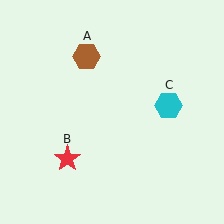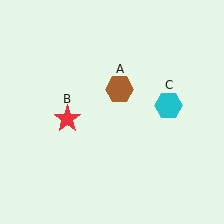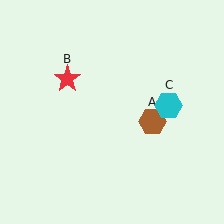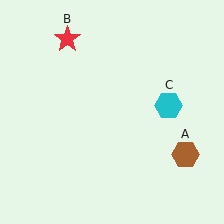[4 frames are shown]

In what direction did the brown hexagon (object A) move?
The brown hexagon (object A) moved down and to the right.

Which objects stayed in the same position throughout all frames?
Cyan hexagon (object C) remained stationary.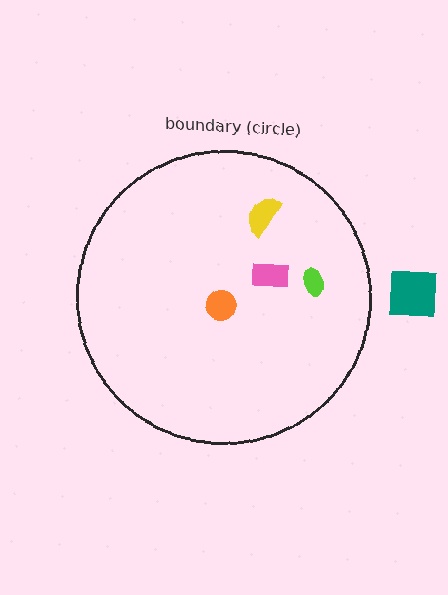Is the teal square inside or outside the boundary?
Outside.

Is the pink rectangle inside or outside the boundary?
Inside.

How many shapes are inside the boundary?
4 inside, 1 outside.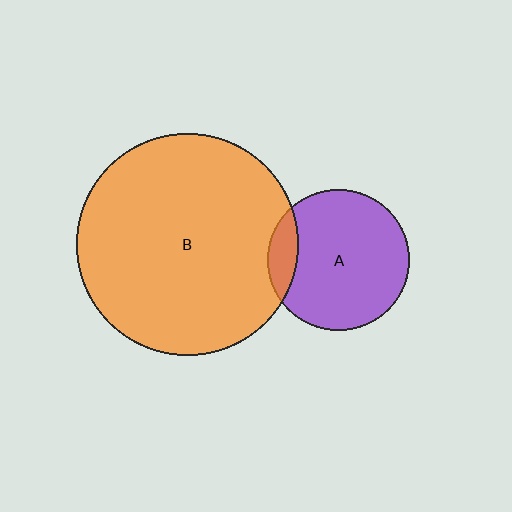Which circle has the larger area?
Circle B (orange).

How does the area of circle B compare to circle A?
Approximately 2.5 times.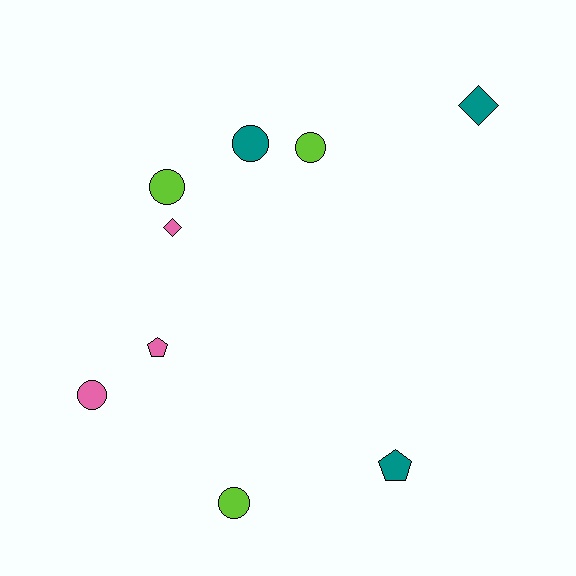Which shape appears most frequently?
Circle, with 5 objects.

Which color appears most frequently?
Lime, with 3 objects.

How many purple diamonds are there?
There are no purple diamonds.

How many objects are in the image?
There are 9 objects.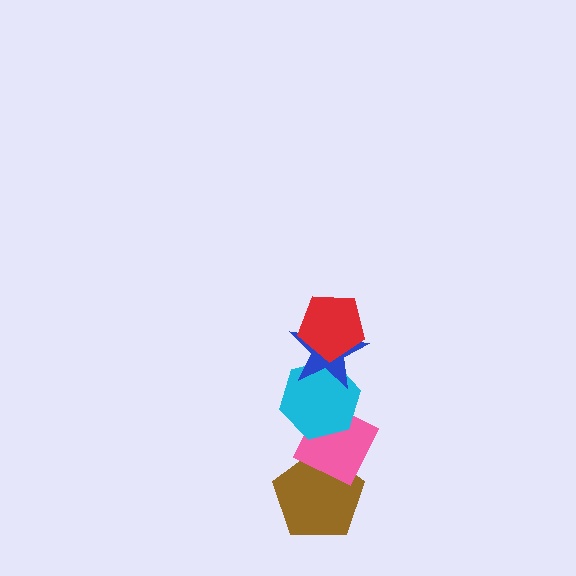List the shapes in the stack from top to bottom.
From top to bottom: the red pentagon, the blue star, the cyan hexagon, the pink diamond, the brown pentagon.